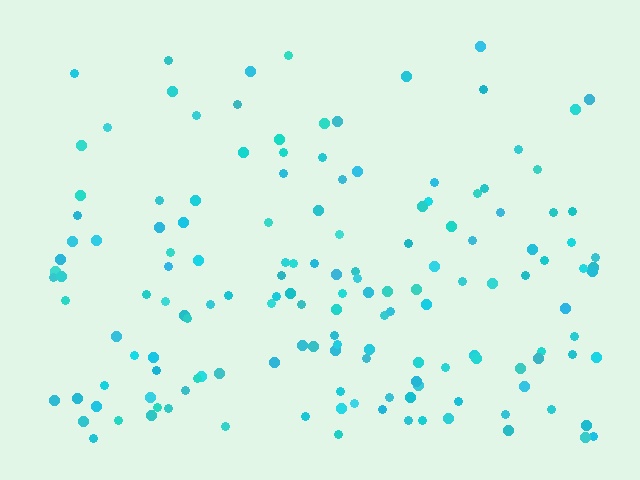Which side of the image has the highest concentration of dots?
The bottom.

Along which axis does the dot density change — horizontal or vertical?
Vertical.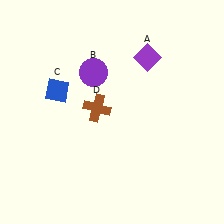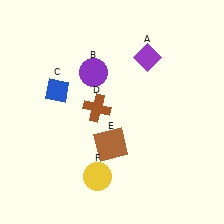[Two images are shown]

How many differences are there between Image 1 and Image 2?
There are 2 differences between the two images.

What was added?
A brown square (E), a yellow circle (F) were added in Image 2.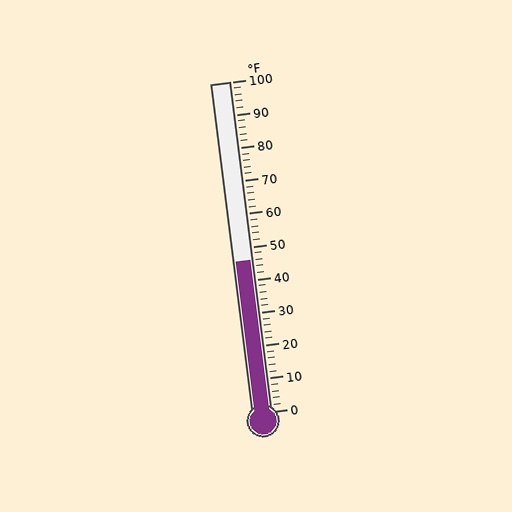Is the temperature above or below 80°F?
The temperature is below 80°F.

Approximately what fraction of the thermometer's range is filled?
The thermometer is filled to approximately 45% of its range.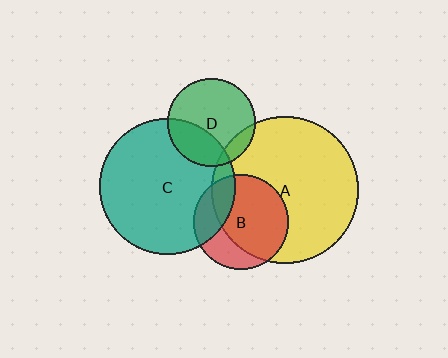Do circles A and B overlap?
Yes.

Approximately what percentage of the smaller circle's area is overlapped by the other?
Approximately 70%.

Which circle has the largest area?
Circle A (yellow).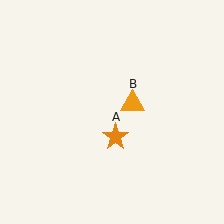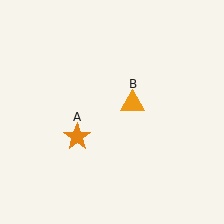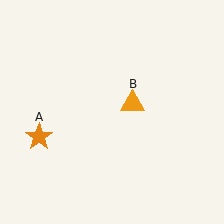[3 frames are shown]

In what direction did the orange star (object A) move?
The orange star (object A) moved left.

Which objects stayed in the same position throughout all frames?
Orange triangle (object B) remained stationary.